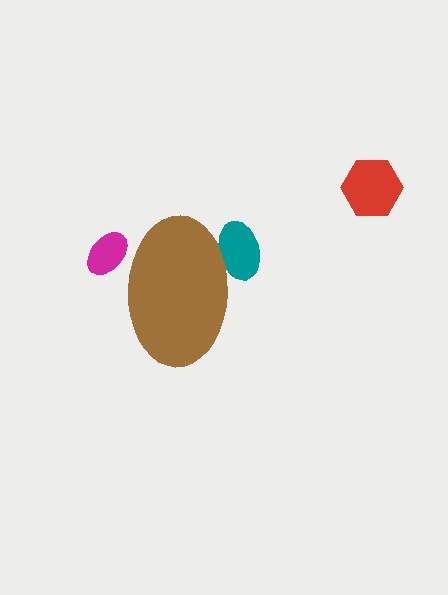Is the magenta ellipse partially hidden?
Yes, the magenta ellipse is partially hidden behind the brown ellipse.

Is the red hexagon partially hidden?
No, the red hexagon is fully visible.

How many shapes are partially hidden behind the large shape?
2 shapes are partially hidden.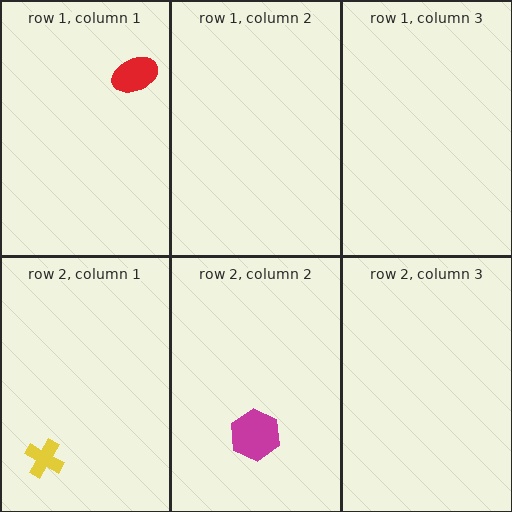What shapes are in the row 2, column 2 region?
The magenta hexagon.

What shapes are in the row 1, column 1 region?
The red ellipse.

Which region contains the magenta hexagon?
The row 2, column 2 region.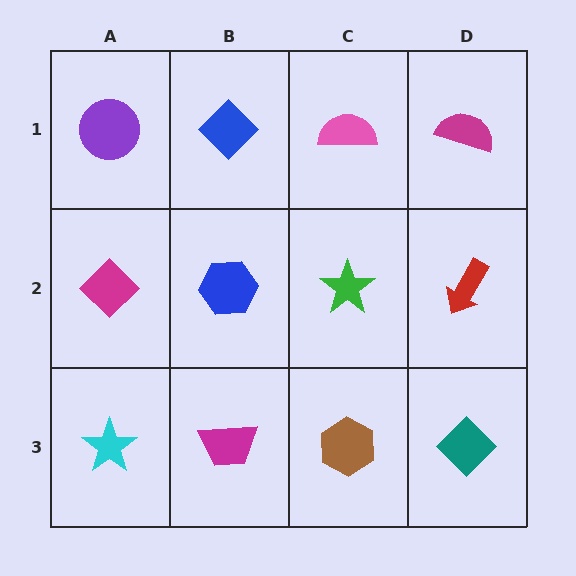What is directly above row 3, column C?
A green star.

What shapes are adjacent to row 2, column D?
A magenta semicircle (row 1, column D), a teal diamond (row 3, column D), a green star (row 2, column C).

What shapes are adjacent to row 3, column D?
A red arrow (row 2, column D), a brown hexagon (row 3, column C).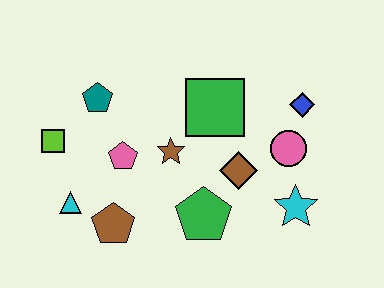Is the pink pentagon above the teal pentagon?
No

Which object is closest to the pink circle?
The blue diamond is closest to the pink circle.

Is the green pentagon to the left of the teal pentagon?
No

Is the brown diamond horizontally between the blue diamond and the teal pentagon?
Yes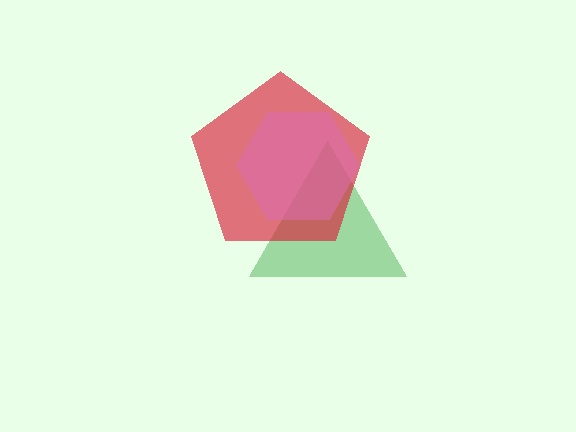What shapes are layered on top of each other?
The layered shapes are: a green triangle, a red pentagon, a pink hexagon.